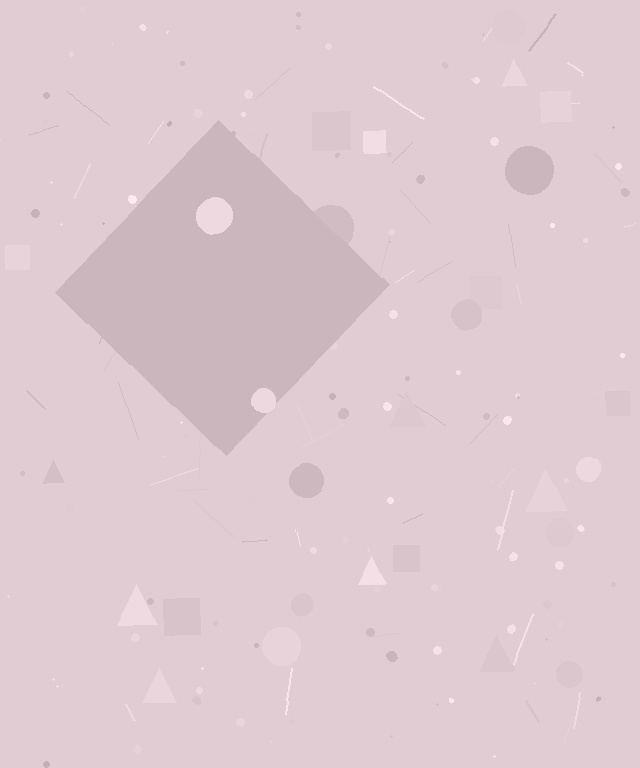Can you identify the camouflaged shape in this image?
The camouflaged shape is a diamond.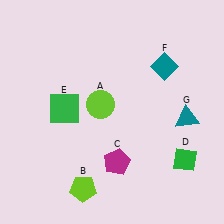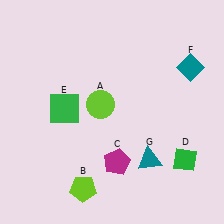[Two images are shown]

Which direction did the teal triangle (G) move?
The teal triangle (G) moved down.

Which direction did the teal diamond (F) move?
The teal diamond (F) moved right.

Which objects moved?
The objects that moved are: the teal diamond (F), the teal triangle (G).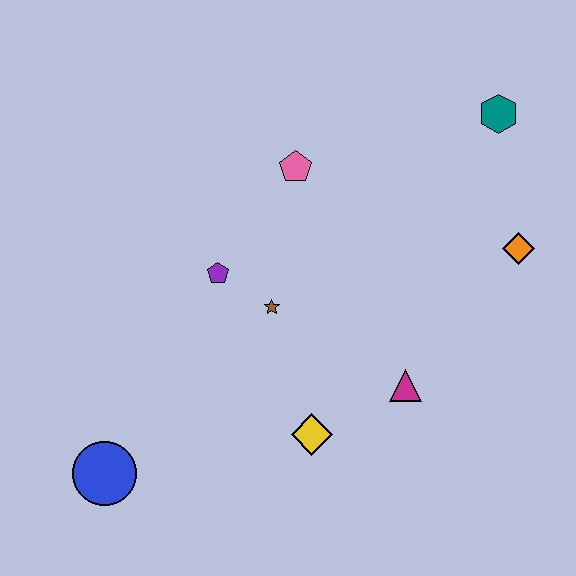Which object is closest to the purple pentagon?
The brown star is closest to the purple pentagon.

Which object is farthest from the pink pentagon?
The blue circle is farthest from the pink pentagon.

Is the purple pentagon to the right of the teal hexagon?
No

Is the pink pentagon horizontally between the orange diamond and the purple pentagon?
Yes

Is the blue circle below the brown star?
Yes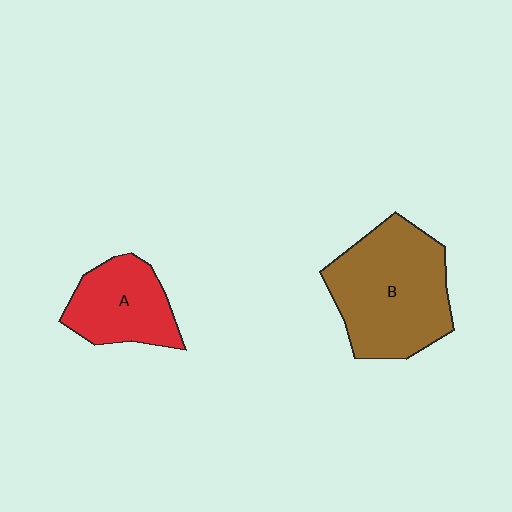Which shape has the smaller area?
Shape A (red).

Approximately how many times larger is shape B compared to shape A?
Approximately 1.7 times.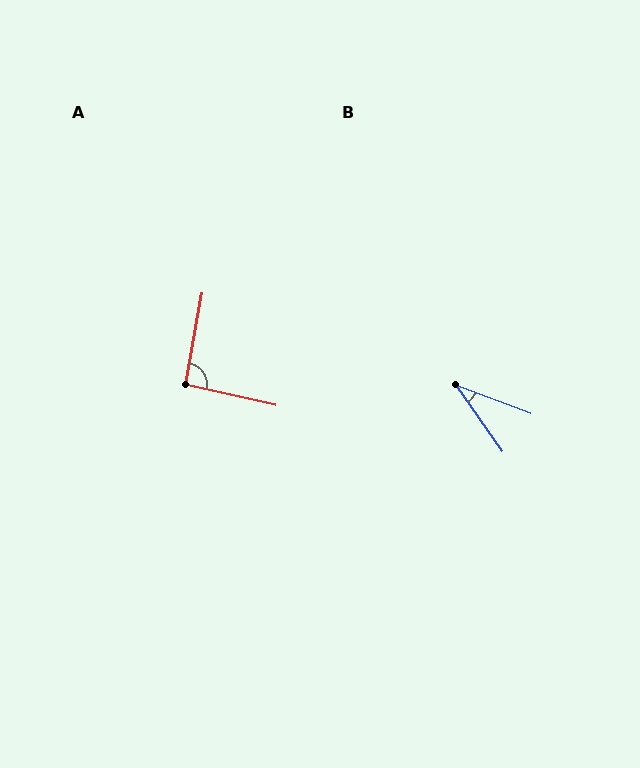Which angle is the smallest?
B, at approximately 34 degrees.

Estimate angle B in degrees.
Approximately 34 degrees.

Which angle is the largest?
A, at approximately 93 degrees.